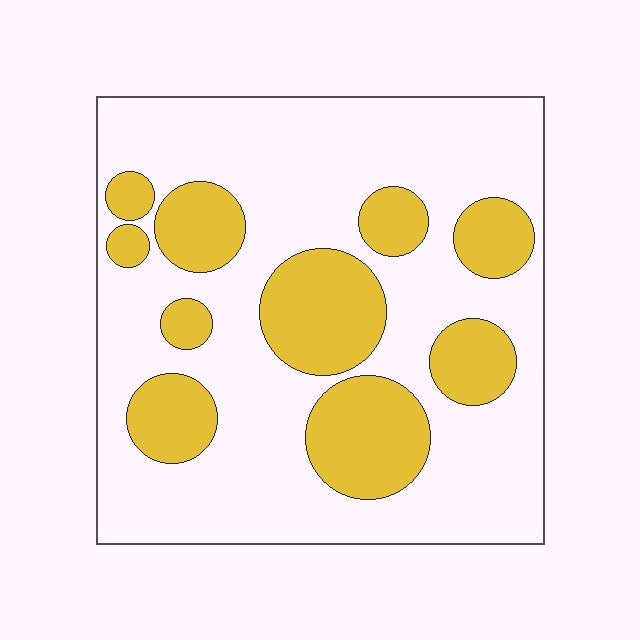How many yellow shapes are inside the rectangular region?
10.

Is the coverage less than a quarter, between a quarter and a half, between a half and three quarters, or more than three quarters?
Between a quarter and a half.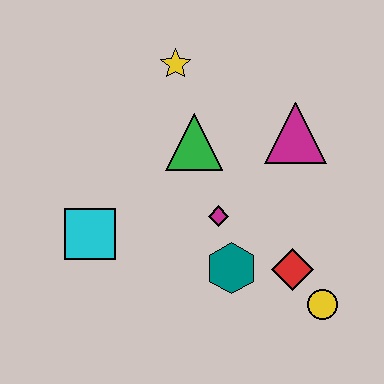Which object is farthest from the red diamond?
The yellow star is farthest from the red diamond.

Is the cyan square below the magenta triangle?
Yes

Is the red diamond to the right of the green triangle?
Yes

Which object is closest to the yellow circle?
The red diamond is closest to the yellow circle.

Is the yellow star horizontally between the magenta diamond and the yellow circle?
No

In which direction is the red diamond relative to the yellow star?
The red diamond is below the yellow star.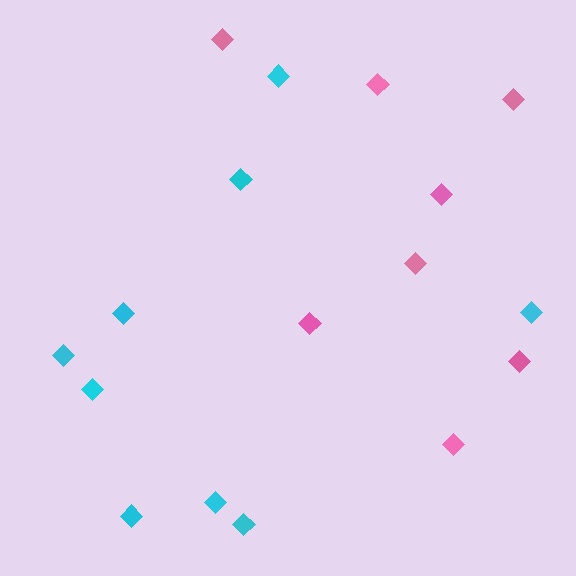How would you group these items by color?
There are 2 groups: one group of cyan diamonds (9) and one group of pink diamonds (8).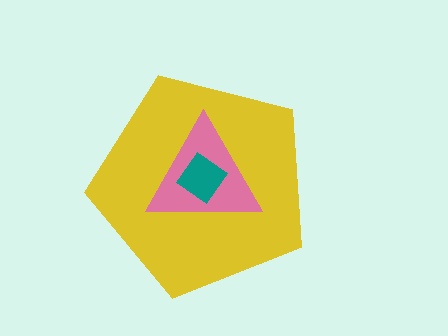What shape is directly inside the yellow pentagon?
The pink triangle.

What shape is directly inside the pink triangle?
The teal diamond.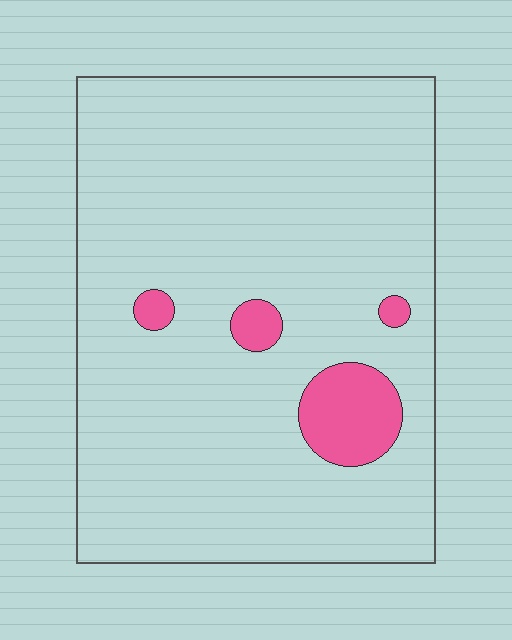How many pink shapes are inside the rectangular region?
4.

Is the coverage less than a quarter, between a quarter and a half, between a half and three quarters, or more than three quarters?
Less than a quarter.